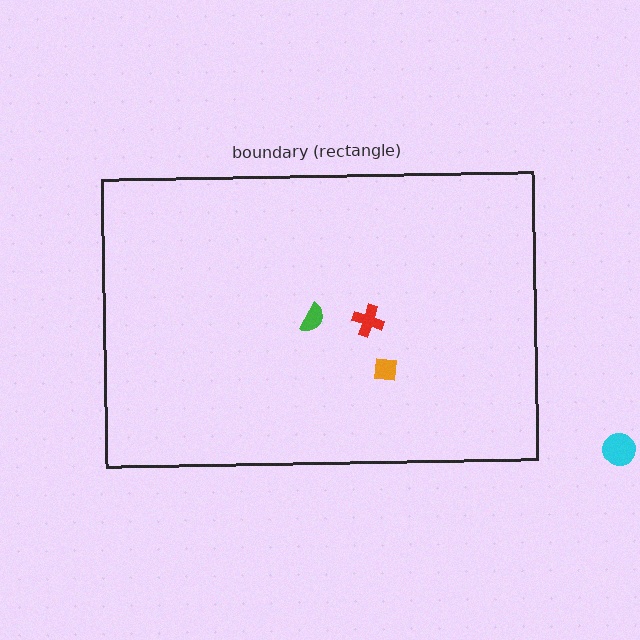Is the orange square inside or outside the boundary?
Inside.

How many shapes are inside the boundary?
3 inside, 1 outside.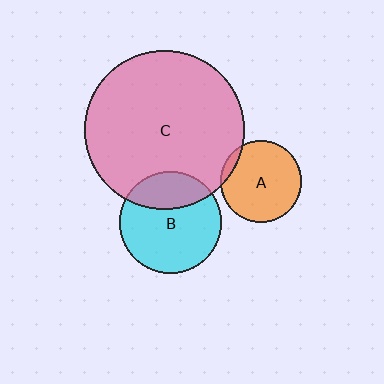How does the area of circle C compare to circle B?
Approximately 2.4 times.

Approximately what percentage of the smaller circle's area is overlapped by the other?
Approximately 5%.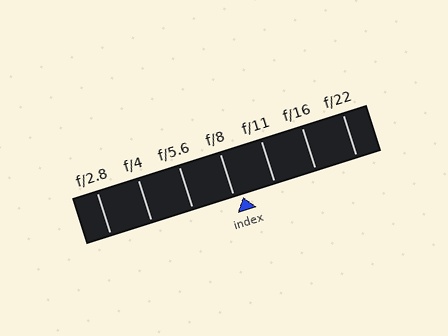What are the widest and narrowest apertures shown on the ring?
The widest aperture shown is f/2.8 and the narrowest is f/22.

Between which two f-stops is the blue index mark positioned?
The index mark is between f/8 and f/11.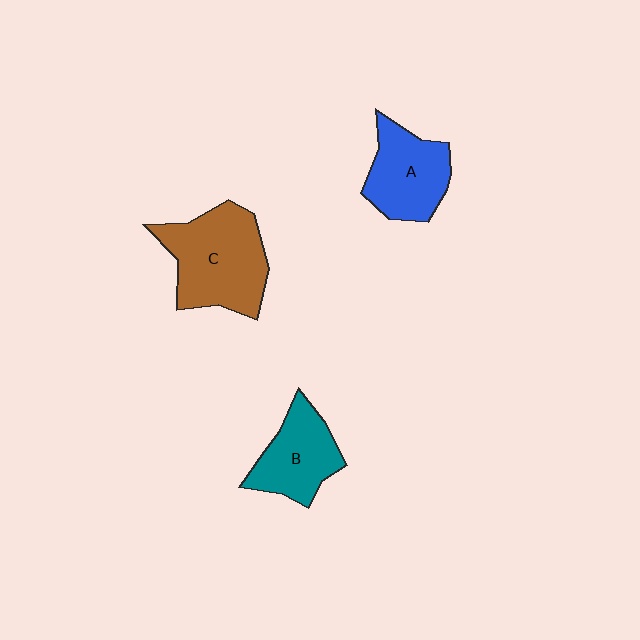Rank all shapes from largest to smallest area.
From largest to smallest: C (brown), A (blue), B (teal).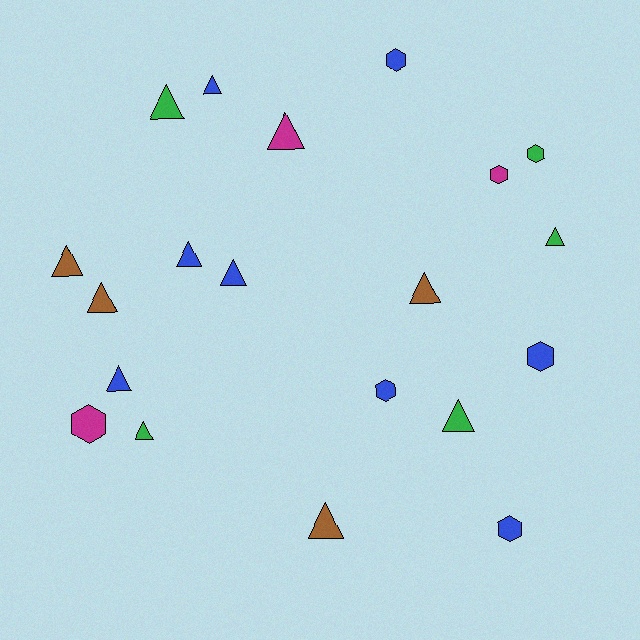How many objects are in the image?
There are 20 objects.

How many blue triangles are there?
There are 4 blue triangles.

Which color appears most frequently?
Blue, with 8 objects.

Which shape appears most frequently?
Triangle, with 13 objects.